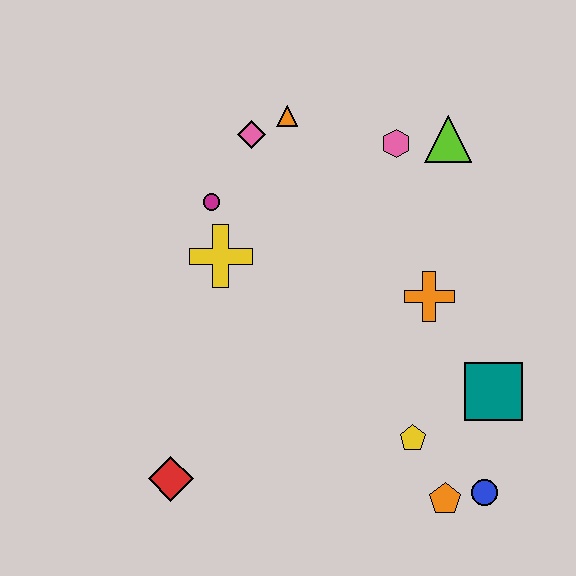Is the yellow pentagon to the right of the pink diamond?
Yes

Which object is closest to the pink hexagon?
The lime triangle is closest to the pink hexagon.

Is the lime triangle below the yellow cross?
No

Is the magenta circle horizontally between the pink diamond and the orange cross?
No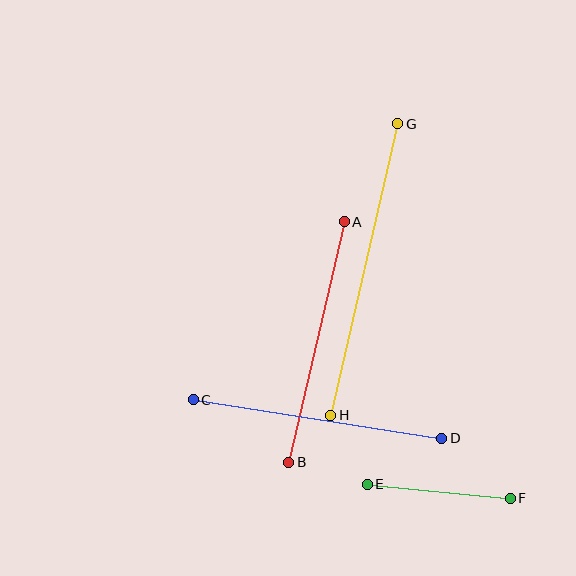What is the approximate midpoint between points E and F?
The midpoint is at approximately (439, 491) pixels.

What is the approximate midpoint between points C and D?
The midpoint is at approximately (318, 419) pixels.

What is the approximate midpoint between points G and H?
The midpoint is at approximately (364, 270) pixels.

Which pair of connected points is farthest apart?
Points G and H are farthest apart.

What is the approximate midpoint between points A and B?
The midpoint is at approximately (316, 342) pixels.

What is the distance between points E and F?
The distance is approximately 143 pixels.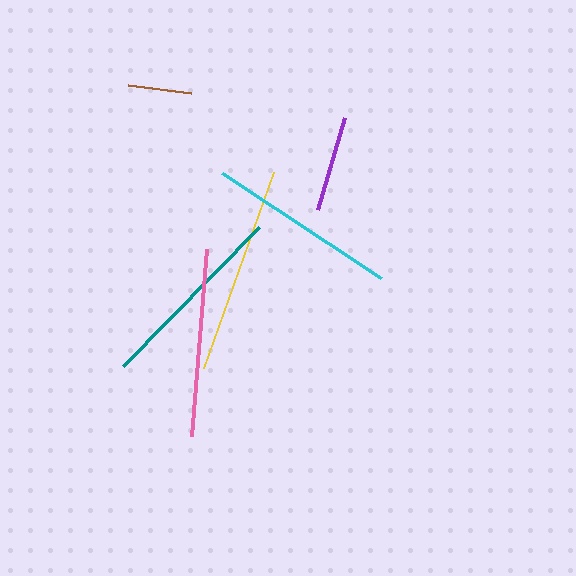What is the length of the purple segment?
The purple segment is approximately 96 pixels long.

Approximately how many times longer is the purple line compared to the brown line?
The purple line is approximately 1.5 times the length of the brown line.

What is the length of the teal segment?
The teal segment is approximately 194 pixels long.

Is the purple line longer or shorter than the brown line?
The purple line is longer than the brown line.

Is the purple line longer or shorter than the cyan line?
The cyan line is longer than the purple line.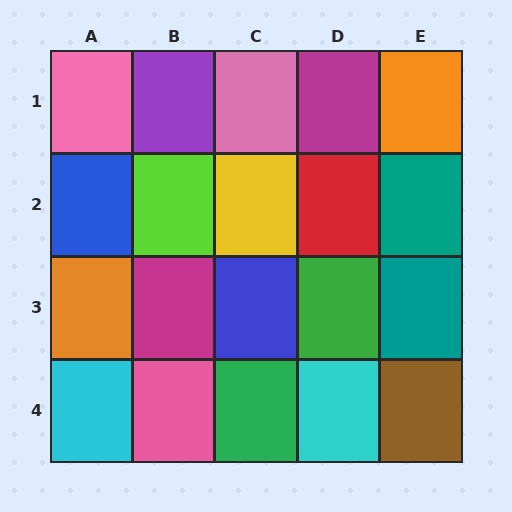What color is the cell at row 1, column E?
Orange.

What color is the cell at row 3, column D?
Green.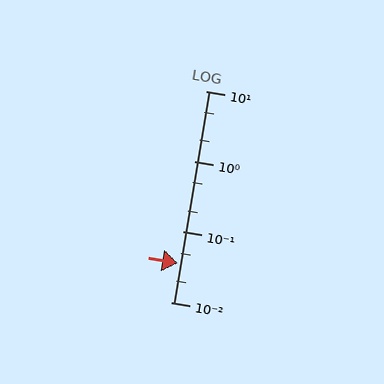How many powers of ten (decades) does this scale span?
The scale spans 3 decades, from 0.01 to 10.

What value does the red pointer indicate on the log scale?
The pointer indicates approximately 0.036.